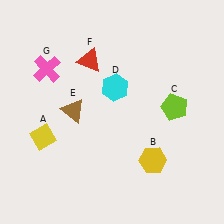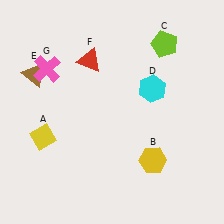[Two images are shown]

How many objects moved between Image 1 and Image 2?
3 objects moved between the two images.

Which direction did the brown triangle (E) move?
The brown triangle (E) moved left.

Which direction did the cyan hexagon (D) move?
The cyan hexagon (D) moved right.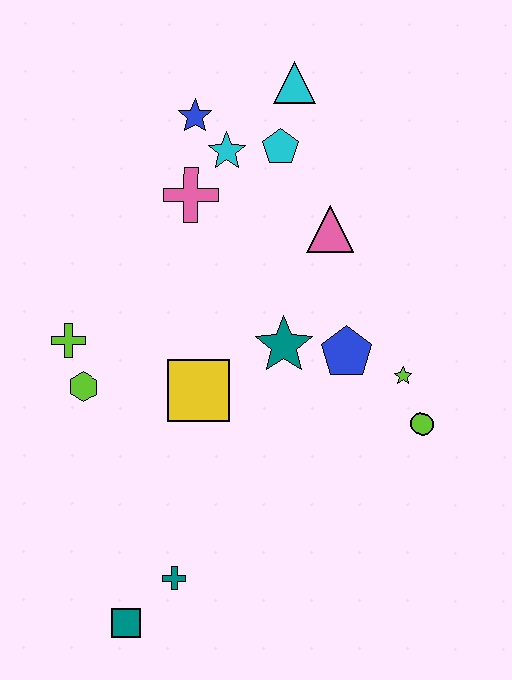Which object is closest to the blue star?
The cyan star is closest to the blue star.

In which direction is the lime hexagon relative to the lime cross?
The lime hexagon is below the lime cross.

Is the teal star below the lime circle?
No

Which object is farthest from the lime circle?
The blue star is farthest from the lime circle.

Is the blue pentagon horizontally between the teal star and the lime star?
Yes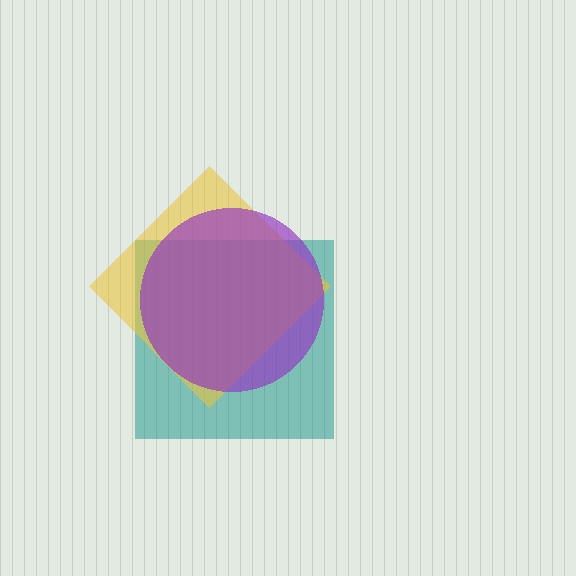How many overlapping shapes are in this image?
There are 3 overlapping shapes in the image.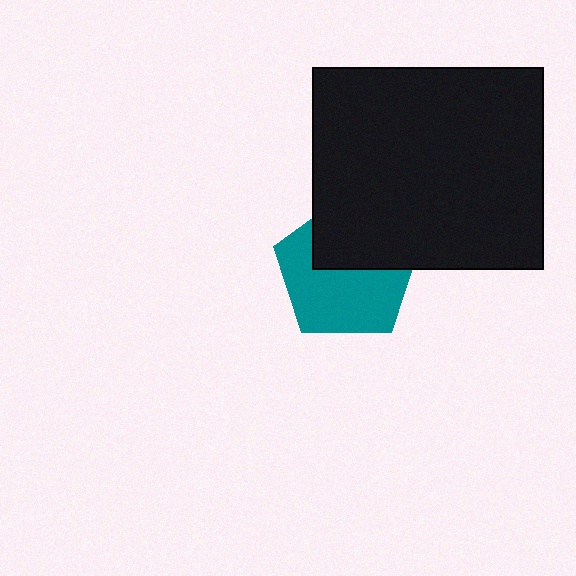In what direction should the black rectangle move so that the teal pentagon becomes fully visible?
The black rectangle should move up. That is the shortest direction to clear the overlap and leave the teal pentagon fully visible.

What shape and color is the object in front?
The object in front is a black rectangle.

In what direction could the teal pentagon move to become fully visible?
The teal pentagon could move down. That would shift it out from behind the black rectangle entirely.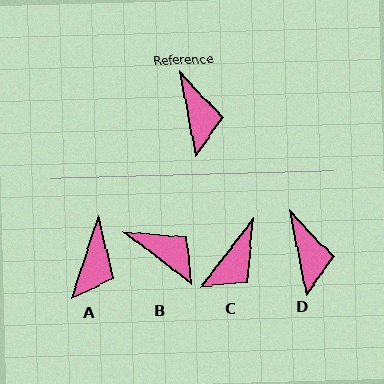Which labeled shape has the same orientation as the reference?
D.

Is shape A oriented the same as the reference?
No, it is off by about 29 degrees.